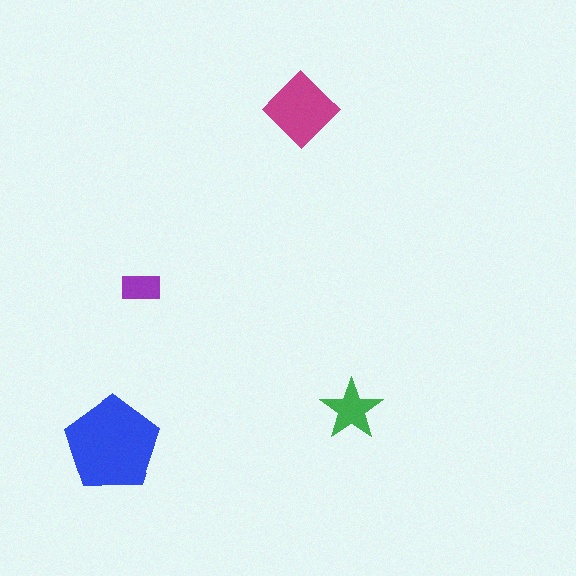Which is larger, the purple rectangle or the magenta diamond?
The magenta diamond.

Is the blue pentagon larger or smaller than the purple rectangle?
Larger.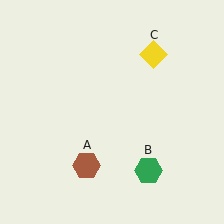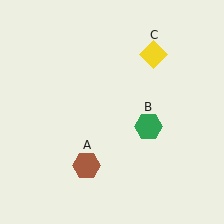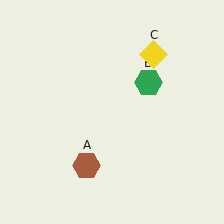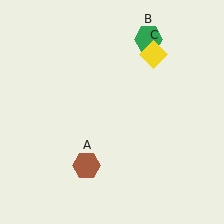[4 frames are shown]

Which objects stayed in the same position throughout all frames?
Brown hexagon (object A) and yellow diamond (object C) remained stationary.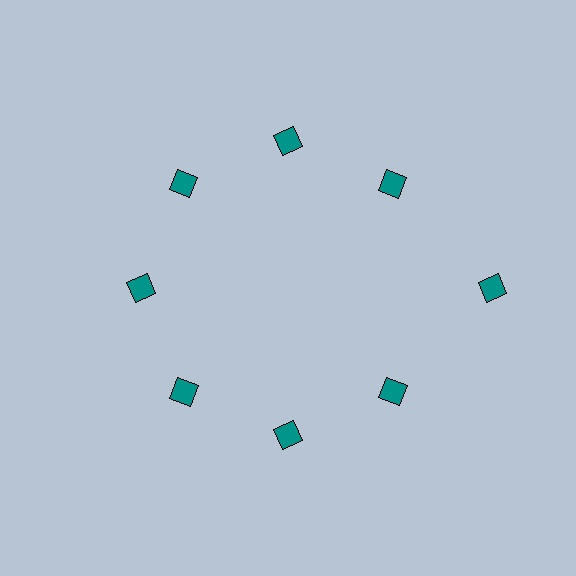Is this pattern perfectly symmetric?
No. The 8 teal diamonds are arranged in a ring, but one element near the 3 o'clock position is pushed outward from the center, breaking the 8-fold rotational symmetry.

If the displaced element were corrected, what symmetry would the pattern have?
It would have 8-fold rotational symmetry — the pattern would map onto itself every 45 degrees.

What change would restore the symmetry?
The symmetry would be restored by moving it inward, back onto the ring so that all 8 diamonds sit at equal angles and equal distance from the center.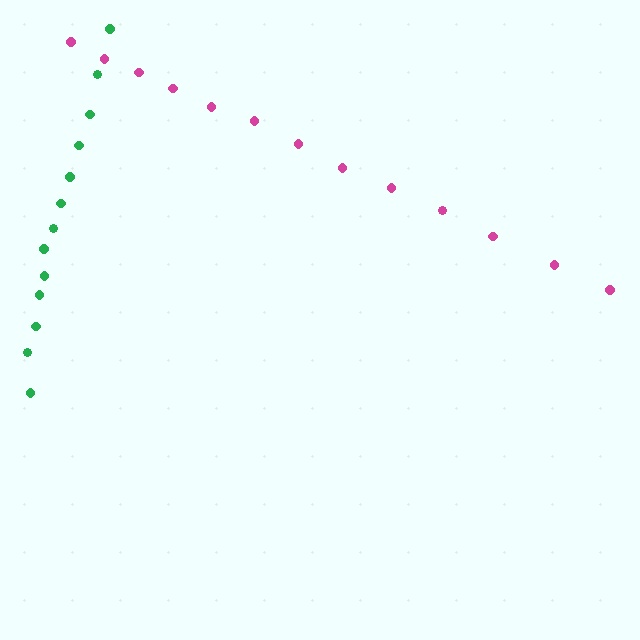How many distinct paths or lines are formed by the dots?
There are 2 distinct paths.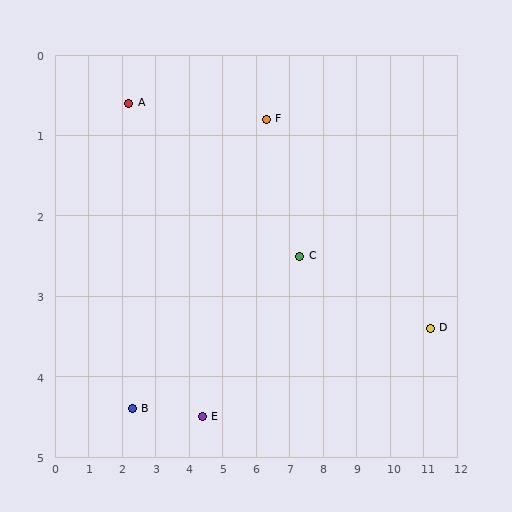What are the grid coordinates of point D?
Point D is at approximately (11.2, 3.4).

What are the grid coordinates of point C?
Point C is at approximately (7.3, 2.5).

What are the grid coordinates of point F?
Point F is at approximately (6.3, 0.8).